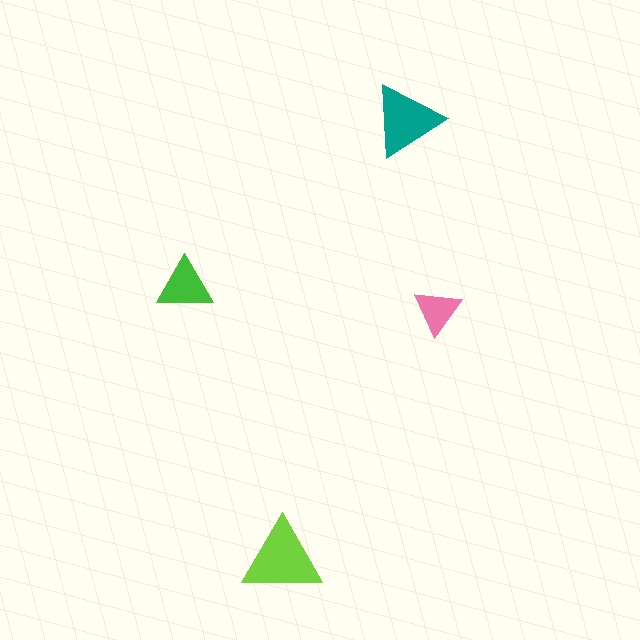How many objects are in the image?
There are 4 objects in the image.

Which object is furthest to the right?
The pink triangle is rightmost.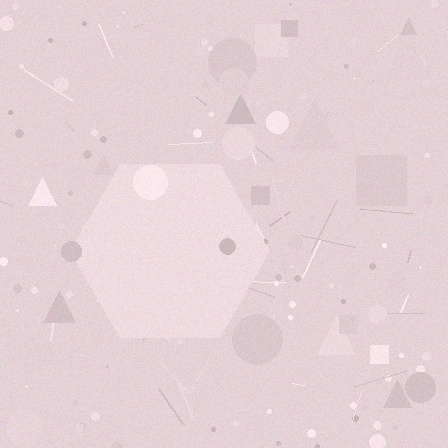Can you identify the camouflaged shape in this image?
The camouflaged shape is a hexagon.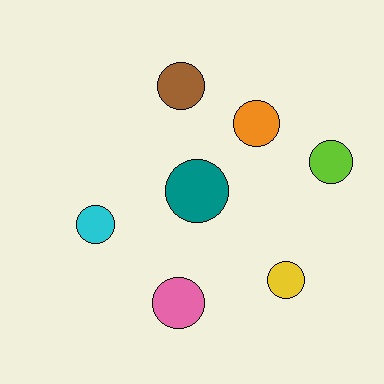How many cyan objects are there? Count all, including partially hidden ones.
There is 1 cyan object.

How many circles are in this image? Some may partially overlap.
There are 7 circles.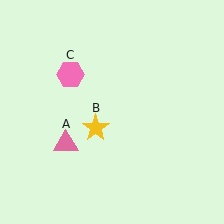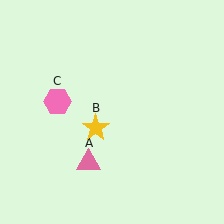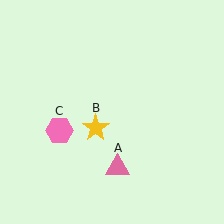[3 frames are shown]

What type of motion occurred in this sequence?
The pink triangle (object A), pink hexagon (object C) rotated counterclockwise around the center of the scene.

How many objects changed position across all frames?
2 objects changed position: pink triangle (object A), pink hexagon (object C).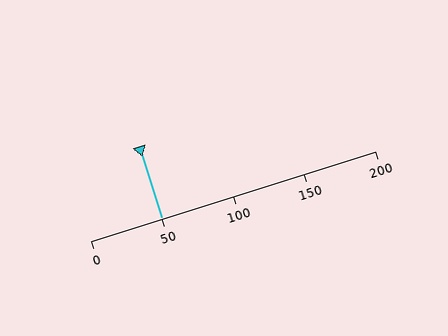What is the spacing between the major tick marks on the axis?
The major ticks are spaced 50 apart.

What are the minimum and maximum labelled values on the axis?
The axis runs from 0 to 200.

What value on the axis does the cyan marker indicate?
The marker indicates approximately 50.